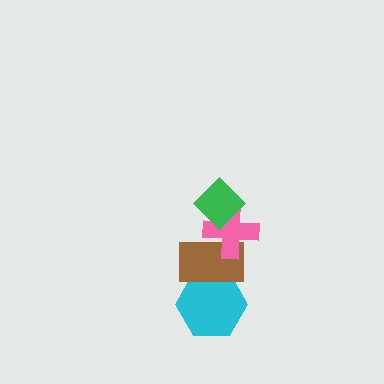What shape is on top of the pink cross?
The green diamond is on top of the pink cross.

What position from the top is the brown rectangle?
The brown rectangle is 3rd from the top.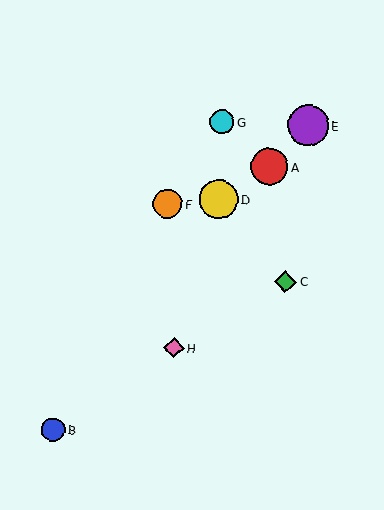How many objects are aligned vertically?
2 objects (D, G) are aligned vertically.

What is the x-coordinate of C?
Object C is at x≈286.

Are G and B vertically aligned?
No, G is at x≈222 and B is at x≈53.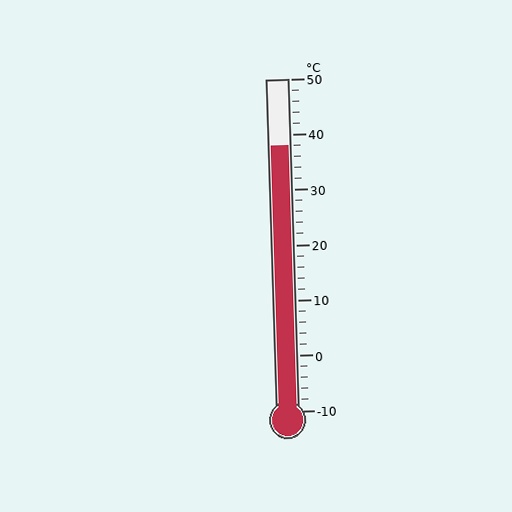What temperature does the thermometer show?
The thermometer shows approximately 38°C.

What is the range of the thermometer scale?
The thermometer scale ranges from -10°C to 50°C.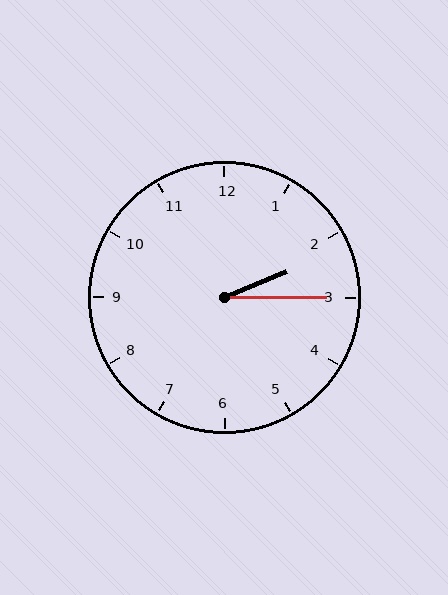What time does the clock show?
2:15.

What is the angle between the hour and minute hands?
Approximately 22 degrees.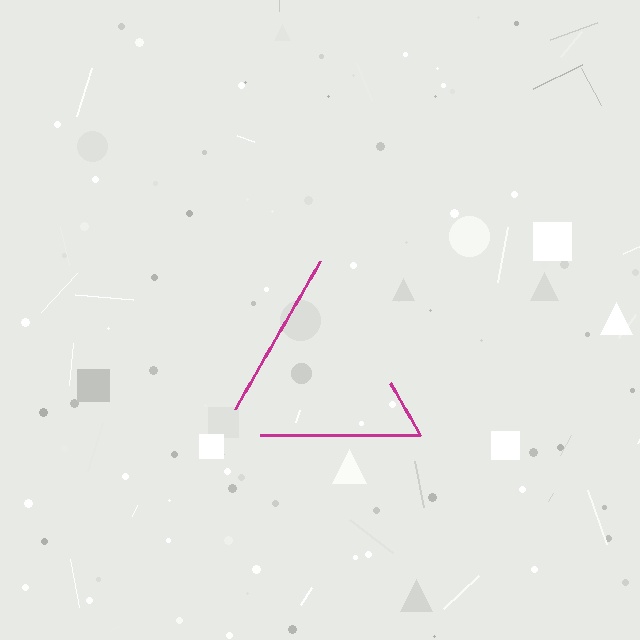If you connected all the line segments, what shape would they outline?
They would outline a triangle.